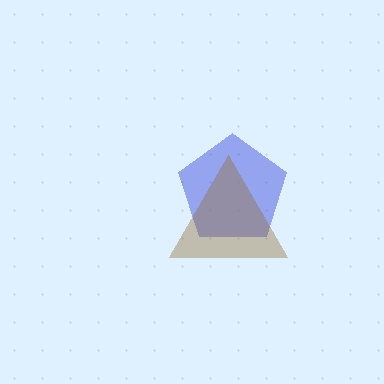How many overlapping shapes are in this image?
There are 2 overlapping shapes in the image.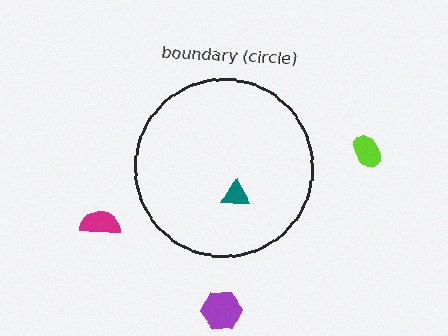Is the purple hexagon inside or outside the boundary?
Outside.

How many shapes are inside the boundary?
1 inside, 3 outside.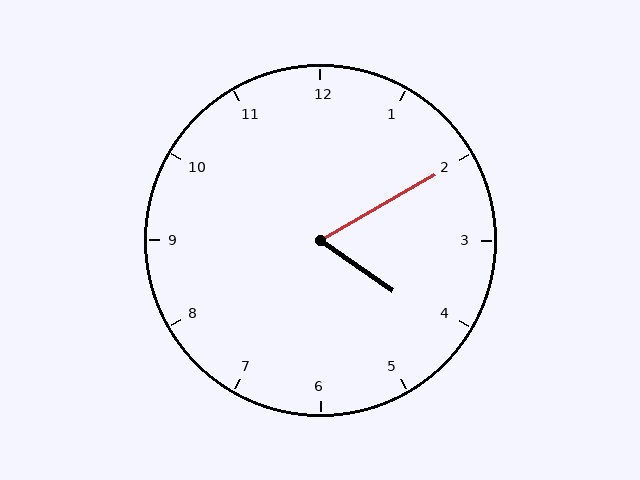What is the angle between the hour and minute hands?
Approximately 65 degrees.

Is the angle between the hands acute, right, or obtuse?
It is acute.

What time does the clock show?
4:10.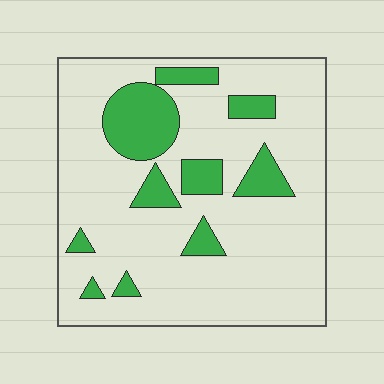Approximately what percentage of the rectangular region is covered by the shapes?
Approximately 20%.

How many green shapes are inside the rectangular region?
10.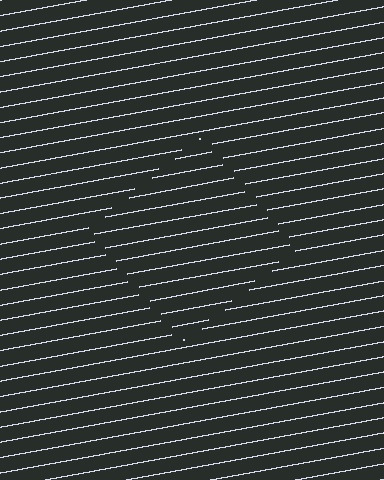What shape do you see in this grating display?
An illusory square. The interior of the shape contains the same grating, shifted by half a period — the contour is defined by the phase discontinuity where line-ends from the inner and outer gratings abut.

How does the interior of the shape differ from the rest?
The interior of the shape contains the same grating, shifted by half a period — the contour is defined by the phase discontinuity where line-ends from the inner and outer gratings abut.